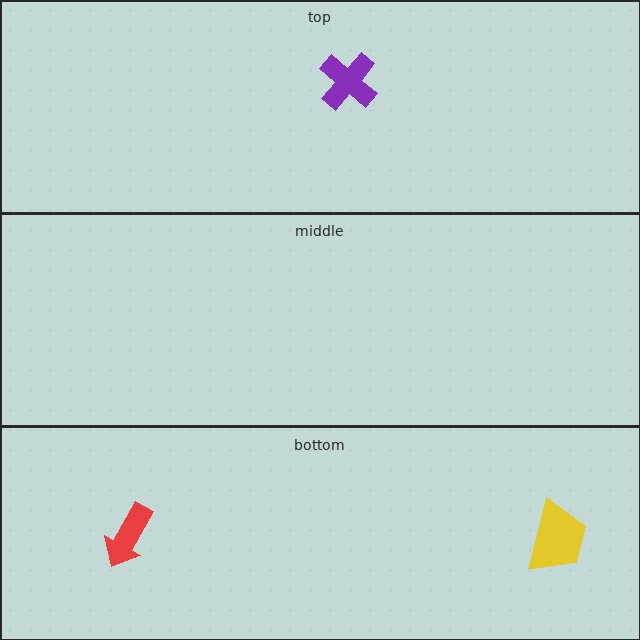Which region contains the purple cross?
The top region.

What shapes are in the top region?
The purple cross.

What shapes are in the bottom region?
The yellow trapezoid, the red arrow.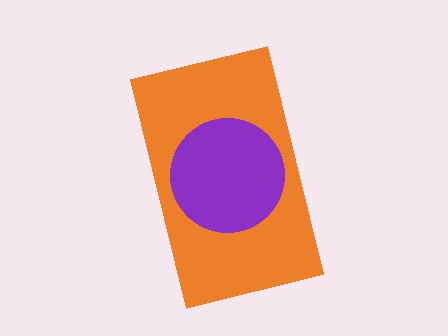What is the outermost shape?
The orange rectangle.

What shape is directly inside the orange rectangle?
The purple circle.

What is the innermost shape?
The purple circle.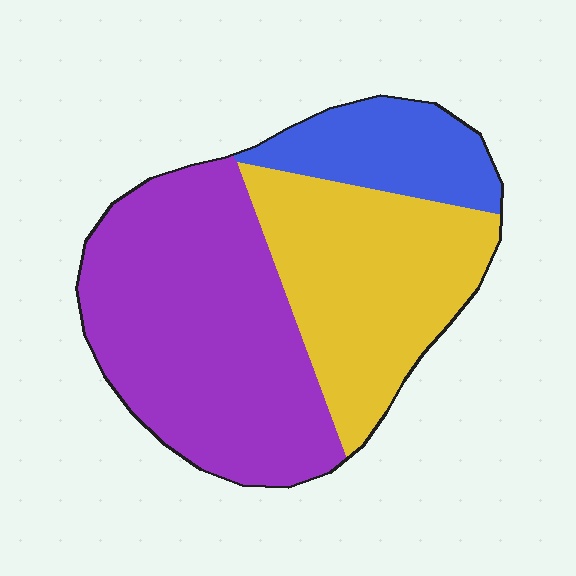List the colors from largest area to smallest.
From largest to smallest: purple, yellow, blue.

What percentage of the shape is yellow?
Yellow takes up about one third (1/3) of the shape.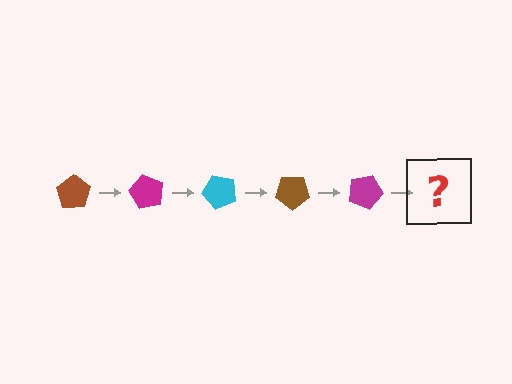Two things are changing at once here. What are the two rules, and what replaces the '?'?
The two rules are that it rotates 60 degrees each step and the color cycles through brown, magenta, and cyan. The '?' should be a cyan pentagon, rotated 300 degrees from the start.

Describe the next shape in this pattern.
It should be a cyan pentagon, rotated 300 degrees from the start.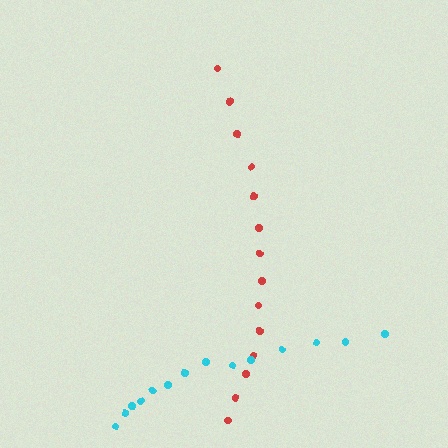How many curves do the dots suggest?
There are 2 distinct paths.